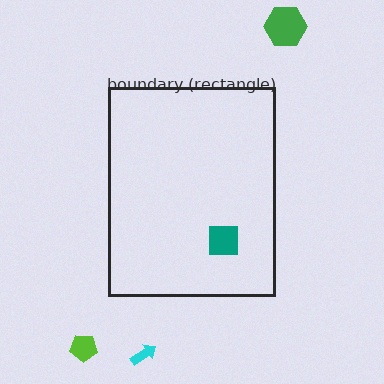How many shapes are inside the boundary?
1 inside, 3 outside.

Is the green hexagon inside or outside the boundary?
Outside.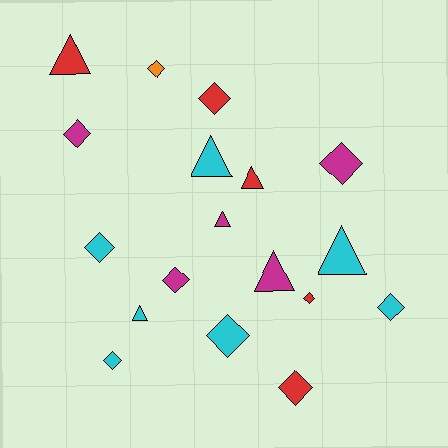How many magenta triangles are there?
There are 2 magenta triangles.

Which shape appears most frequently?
Diamond, with 11 objects.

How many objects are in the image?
There are 18 objects.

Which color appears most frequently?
Cyan, with 7 objects.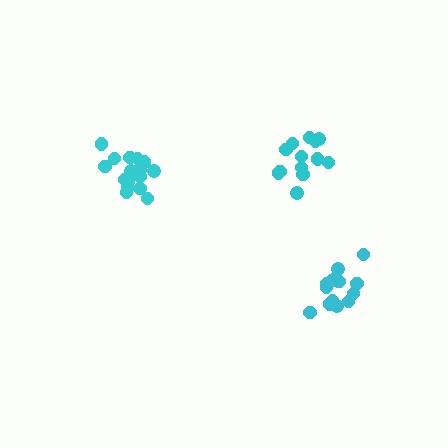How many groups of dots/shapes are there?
There are 3 groups.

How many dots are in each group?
Group 1: 13 dots, Group 2: 13 dots, Group 3: 16 dots (42 total).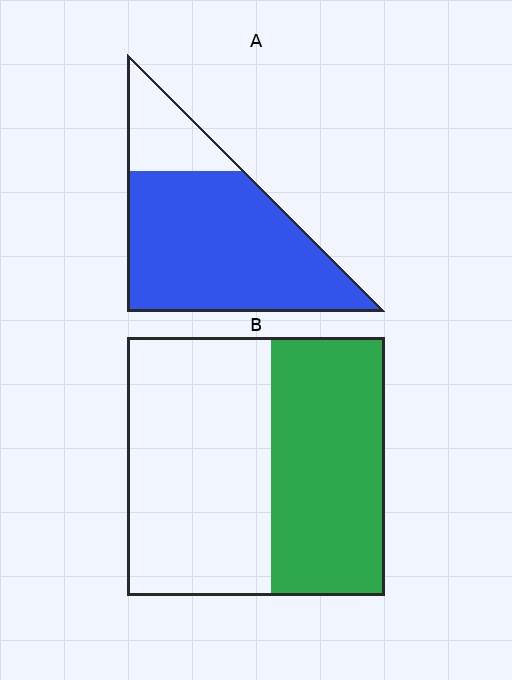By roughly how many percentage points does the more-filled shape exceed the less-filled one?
By roughly 35 percentage points (A over B).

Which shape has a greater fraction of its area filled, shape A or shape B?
Shape A.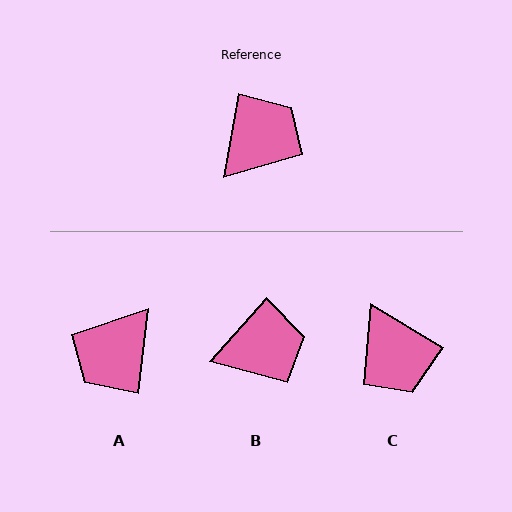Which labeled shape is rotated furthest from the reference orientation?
A, about 177 degrees away.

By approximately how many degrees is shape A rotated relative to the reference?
Approximately 177 degrees clockwise.